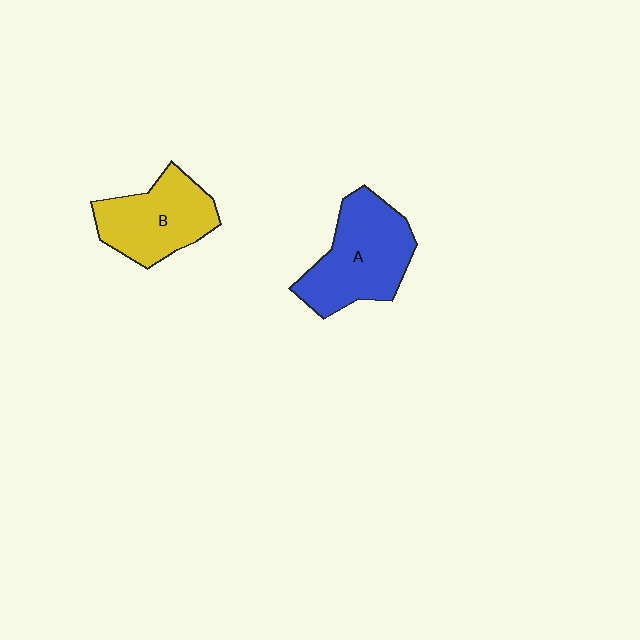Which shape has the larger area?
Shape A (blue).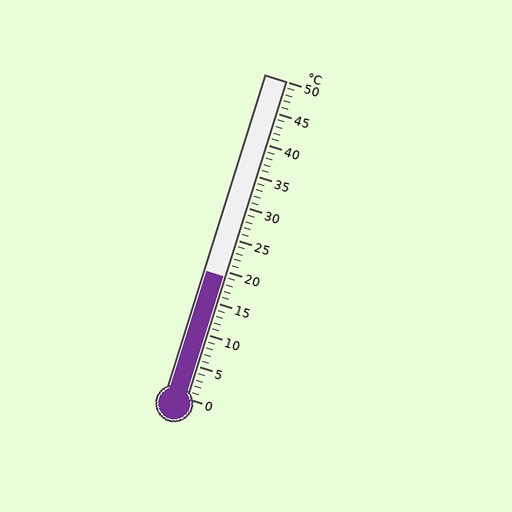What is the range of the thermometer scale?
The thermometer scale ranges from 0°C to 50°C.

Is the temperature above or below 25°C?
The temperature is below 25°C.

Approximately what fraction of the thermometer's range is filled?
The thermometer is filled to approximately 40% of its range.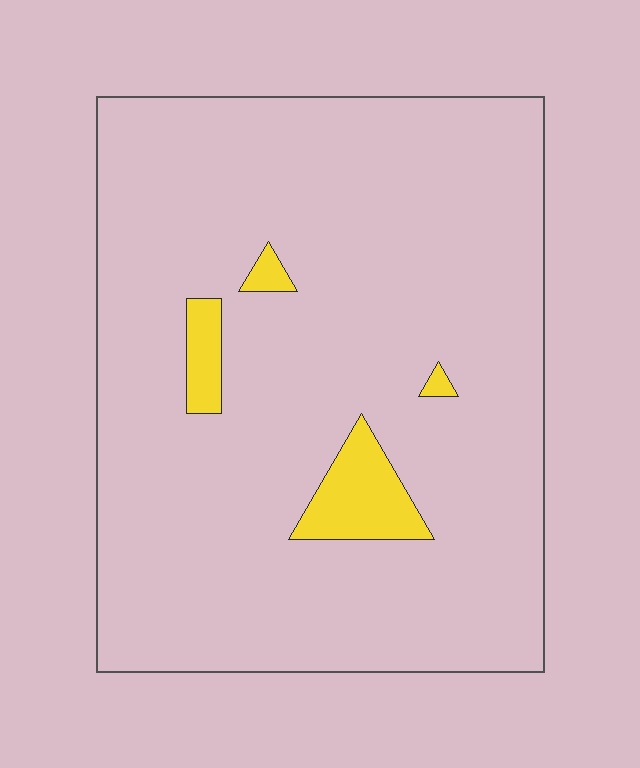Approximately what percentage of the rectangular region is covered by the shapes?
Approximately 5%.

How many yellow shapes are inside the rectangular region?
4.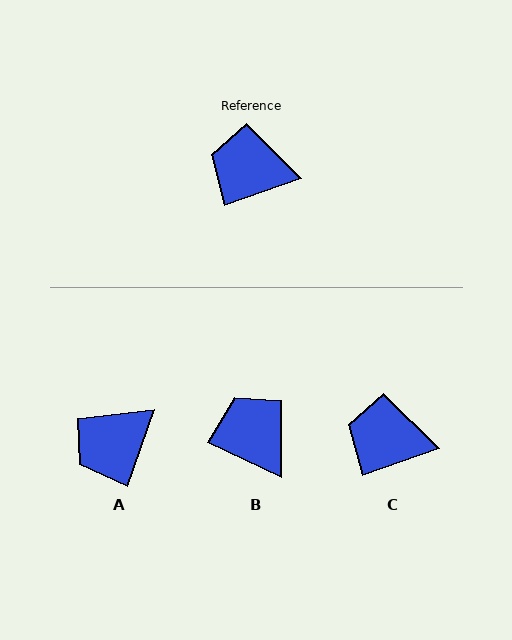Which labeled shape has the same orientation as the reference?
C.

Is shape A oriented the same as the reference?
No, it is off by about 51 degrees.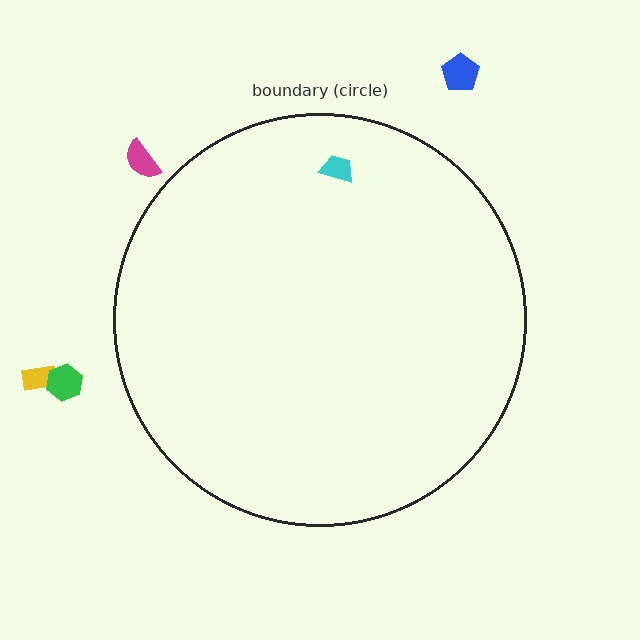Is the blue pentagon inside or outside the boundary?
Outside.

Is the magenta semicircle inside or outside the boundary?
Outside.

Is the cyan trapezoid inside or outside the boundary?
Inside.